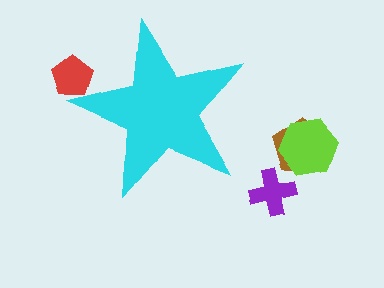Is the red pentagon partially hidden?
Yes, the red pentagon is partially hidden behind the cyan star.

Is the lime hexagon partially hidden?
No, the lime hexagon is fully visible.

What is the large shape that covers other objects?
A cyan star.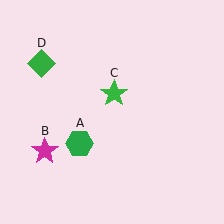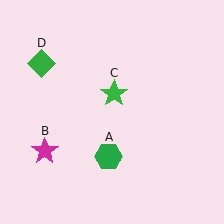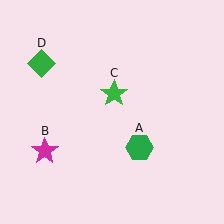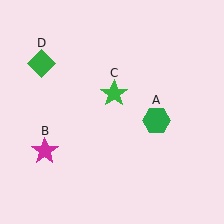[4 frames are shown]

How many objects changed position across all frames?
1 object changed position: green hexagon (object A).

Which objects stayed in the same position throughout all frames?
Magenta star (object B) and green star (object C) and green diamond (object D) remained stationary.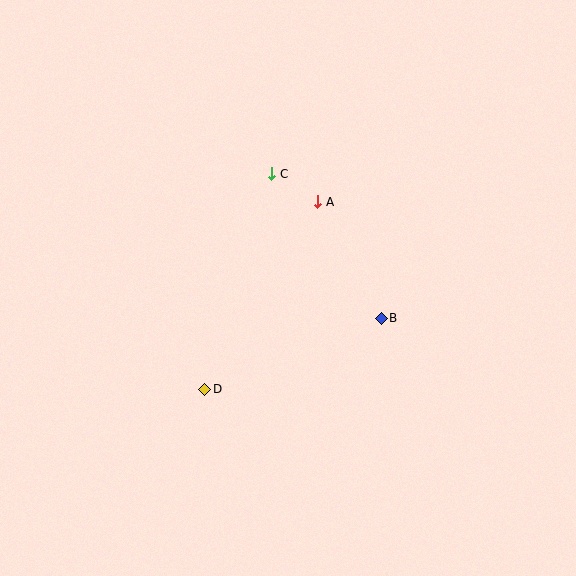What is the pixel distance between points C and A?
The distance between C and A is 54 pixels.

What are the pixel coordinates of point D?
Point D is at (205, 389).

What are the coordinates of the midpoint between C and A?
The midpoint between C and A is at (295, 188).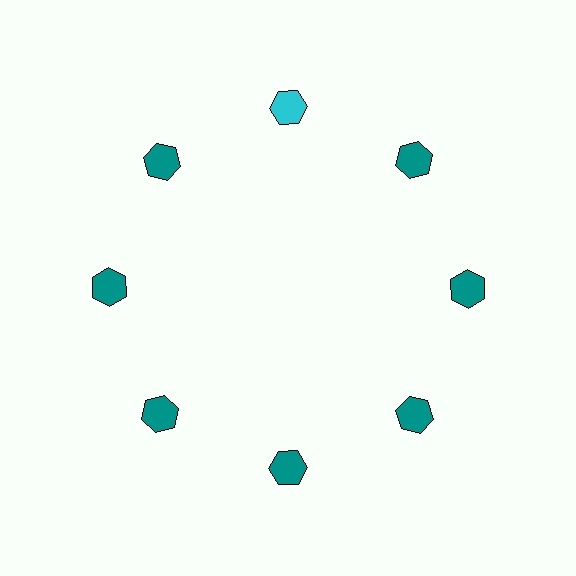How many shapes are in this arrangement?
There are 8 shapes arranged in a ring pattern.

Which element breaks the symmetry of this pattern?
The cyan hexagon at roughly the 12 o'clock position breaks the symmetry. All other shapes are teal hexagons.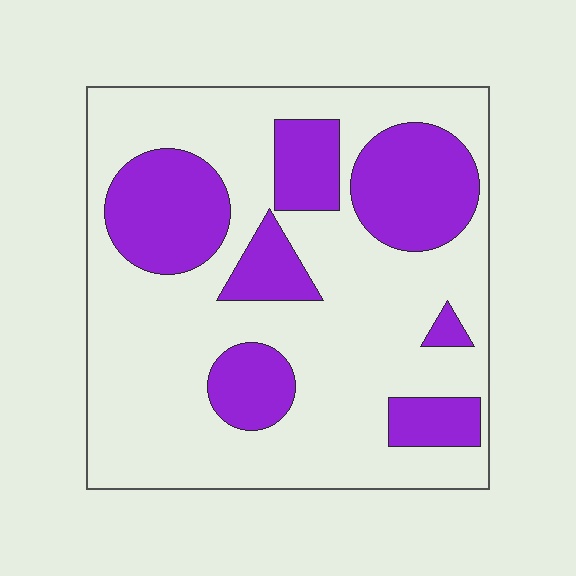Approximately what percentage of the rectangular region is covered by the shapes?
Approximately 30%.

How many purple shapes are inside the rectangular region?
7.